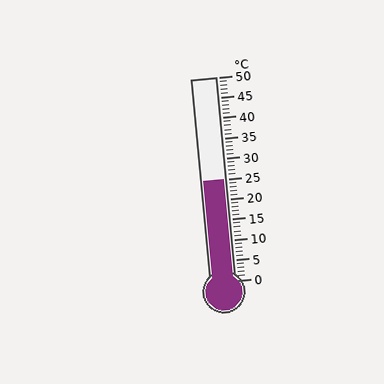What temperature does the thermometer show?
The thermometer shows approximately 25°C.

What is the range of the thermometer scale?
The thermometer scale ranges from 0°C to 50°C.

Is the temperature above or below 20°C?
The temperature is above 20°C.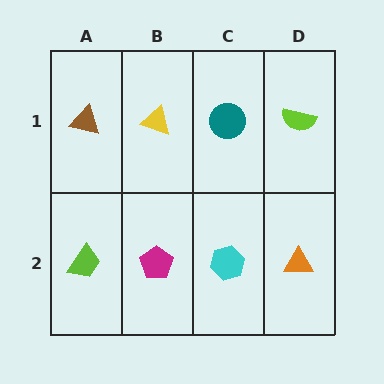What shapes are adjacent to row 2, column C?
A teal circle (row 1, column C), a magenta pentagon (row 2, column B), an orange triangle (row 2, column D).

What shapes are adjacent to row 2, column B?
A yellow triangle (row 1, column B), a lime trapezoid (row 2, column A), a cyan hexagon (row 2, column C).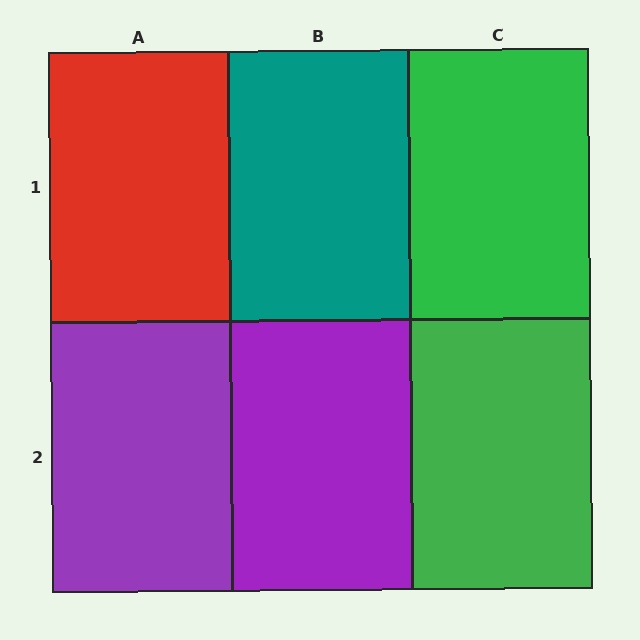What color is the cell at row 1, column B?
Teal.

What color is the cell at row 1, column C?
Green.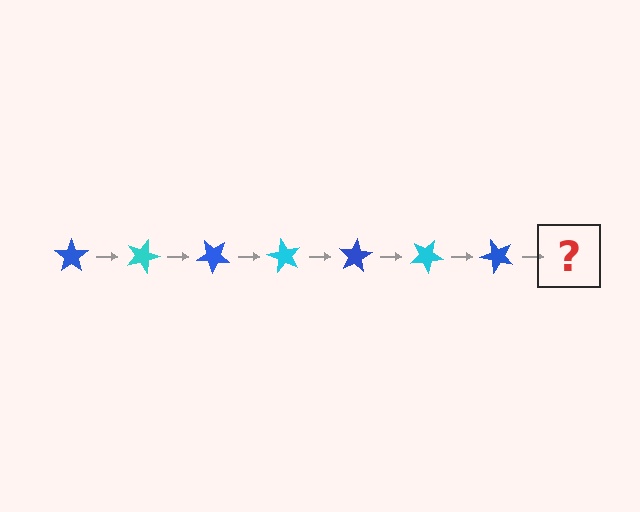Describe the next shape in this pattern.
It should be a cyan star, rotated 140 degrees from the start.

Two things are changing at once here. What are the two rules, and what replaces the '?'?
The two rules are that it rotates 20 degrees each step and the color cycles through blue and cyan. The '?' should be a cyan star, rotated 140 degrees from the start.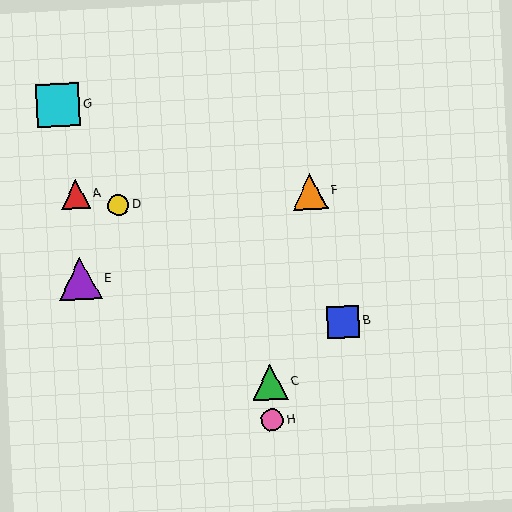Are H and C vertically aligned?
Yes, both are at x≈272.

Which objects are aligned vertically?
Objects C, H are aligned vertically.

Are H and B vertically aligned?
No, H is at x≈272 and B is at x≈343.